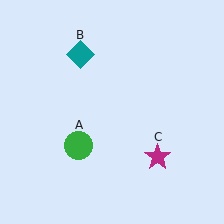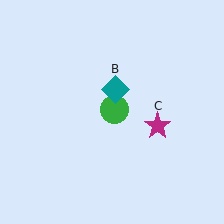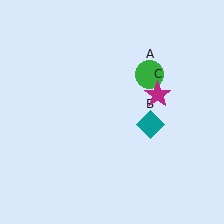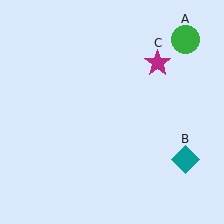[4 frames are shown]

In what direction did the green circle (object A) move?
The green circle (object A) moved up and to the right.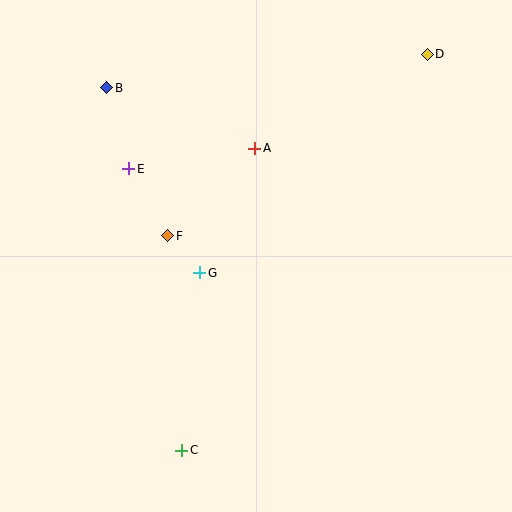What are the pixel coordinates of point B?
Point B is at (107, 88).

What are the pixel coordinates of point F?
Point F is at (168, 236).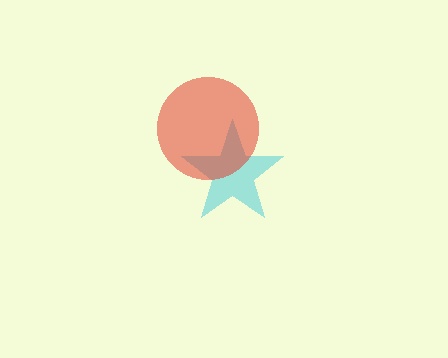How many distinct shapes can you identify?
There are 2 distinct shapes: a cyan star, a red circle.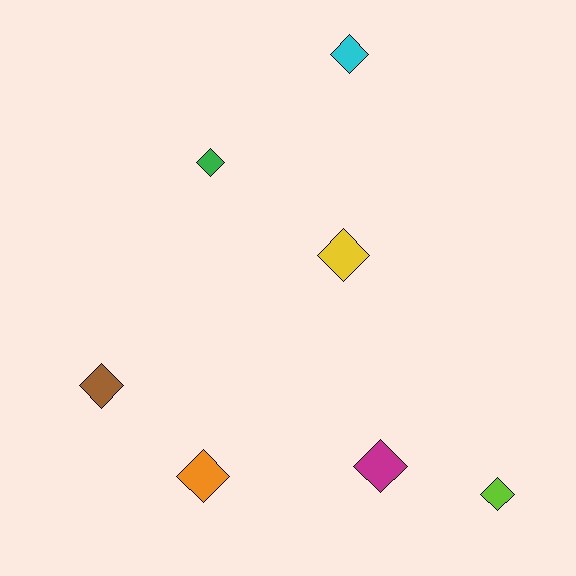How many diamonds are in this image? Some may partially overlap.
There are 7 diamonds.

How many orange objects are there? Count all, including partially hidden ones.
There is 1 orange object.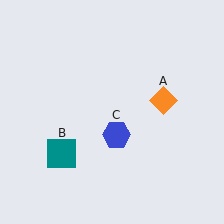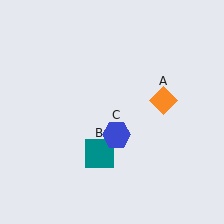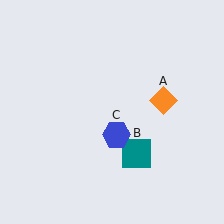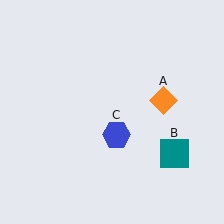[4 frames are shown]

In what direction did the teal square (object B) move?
The teal square (object B) moved right.